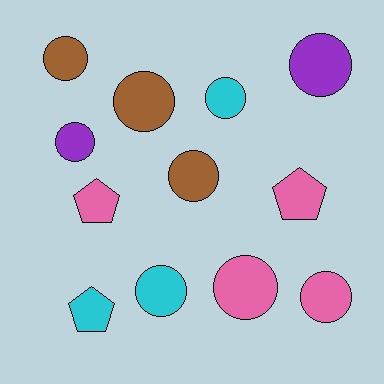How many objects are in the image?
There are 12 objects.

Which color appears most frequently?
Pink, with 4 objects.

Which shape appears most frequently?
Circle, with 9 objects.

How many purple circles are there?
There are 2 purple circles.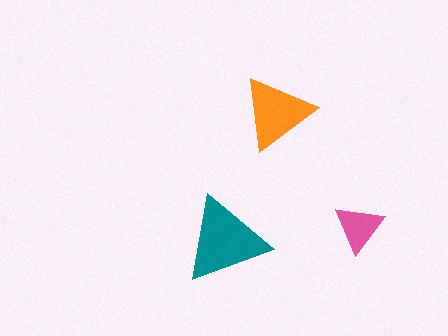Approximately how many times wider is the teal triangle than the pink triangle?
About 1.5 times wider.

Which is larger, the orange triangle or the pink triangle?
The orange one.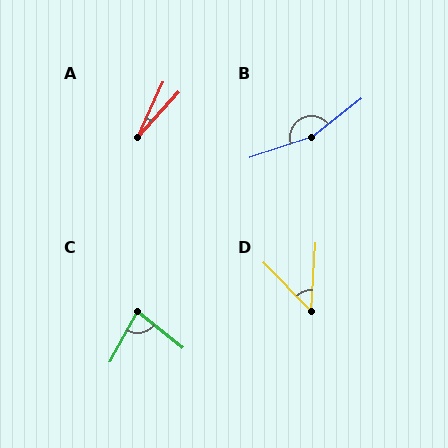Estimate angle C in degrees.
Approximately 80 degrees.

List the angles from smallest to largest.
A (18°), D (49°), C (80°), B (160°).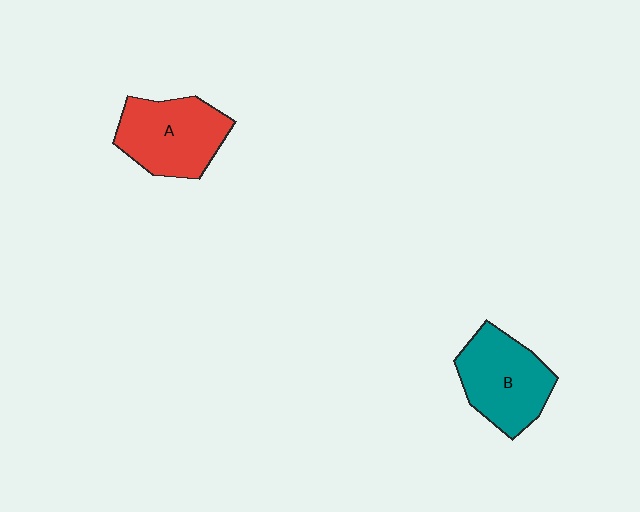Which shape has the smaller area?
Shape B (teal).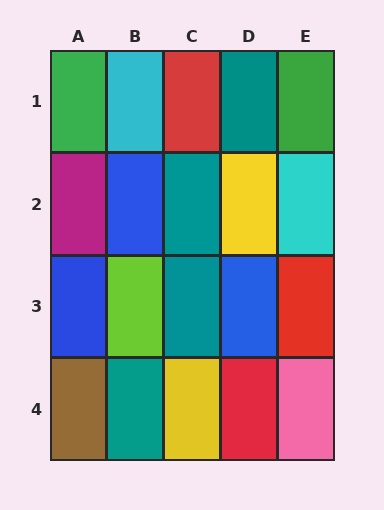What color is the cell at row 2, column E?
Cyan.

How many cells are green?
2 cells are green.